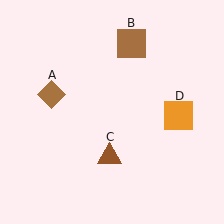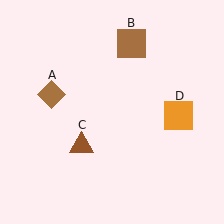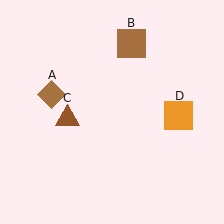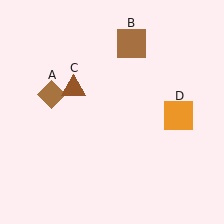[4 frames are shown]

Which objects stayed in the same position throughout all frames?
Brown diamond (object A) and brown square (object B) and orange square (object D) remained stationary.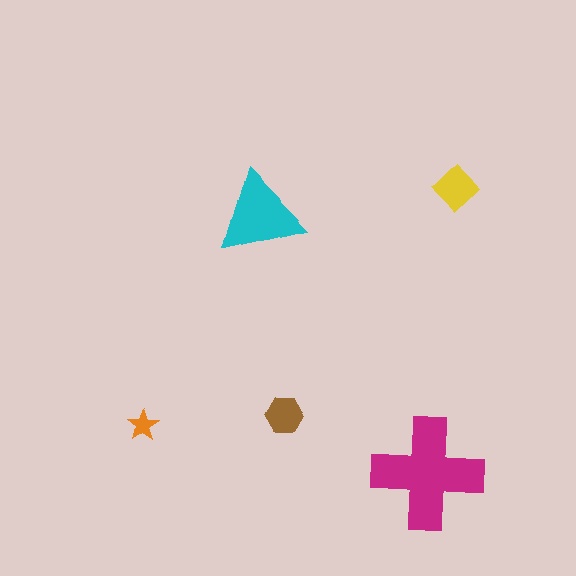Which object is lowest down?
The magenta cross is bottommost.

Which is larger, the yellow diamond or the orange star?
The yellow diamond.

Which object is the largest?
The magenta cross.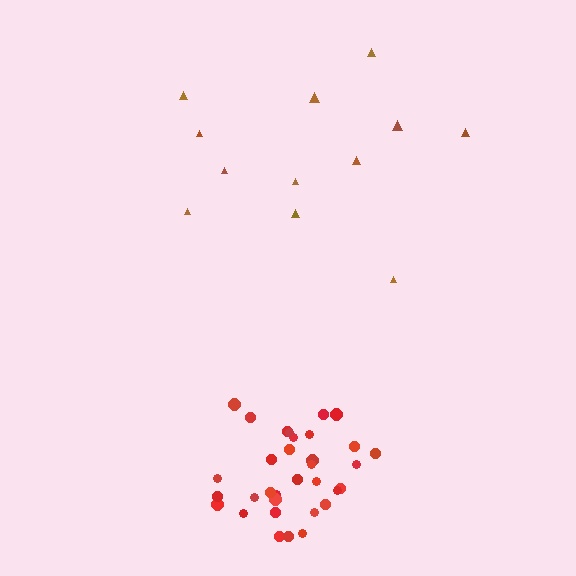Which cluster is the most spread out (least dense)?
Brown.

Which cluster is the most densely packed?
Red.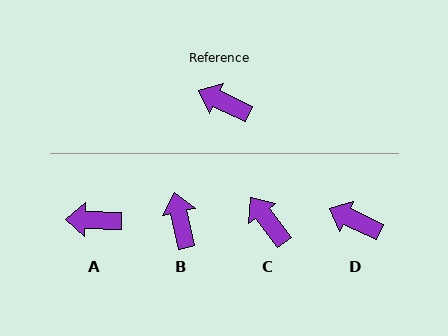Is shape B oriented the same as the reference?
No, it is off by about 53 degrees.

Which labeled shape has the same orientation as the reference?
D.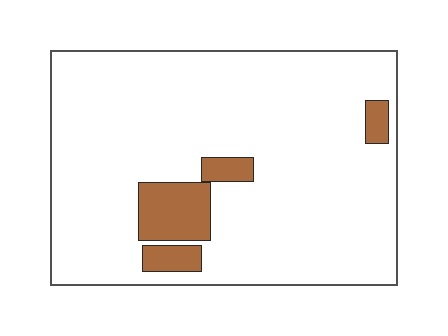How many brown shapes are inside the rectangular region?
4.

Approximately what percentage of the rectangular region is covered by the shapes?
Approximately 10%.